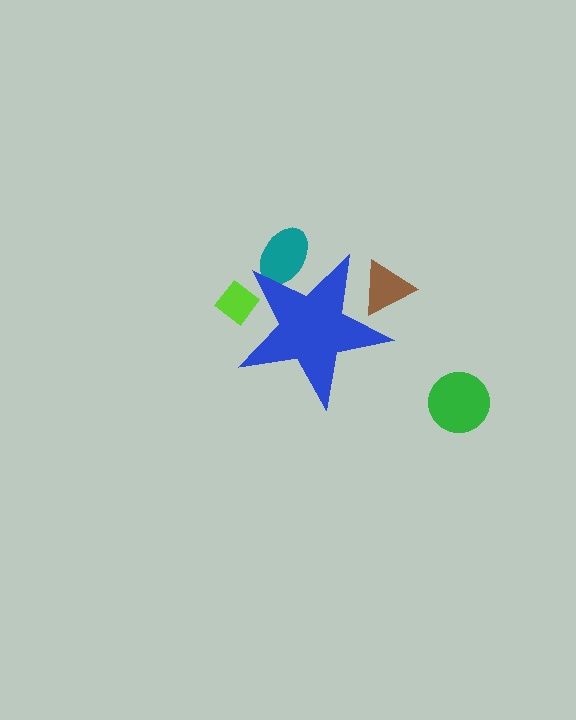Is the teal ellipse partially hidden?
Yes, the teal ellipse is partially hidden behind the blue star.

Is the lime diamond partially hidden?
Yes, the lime diamond is partially hidden behind the blue star.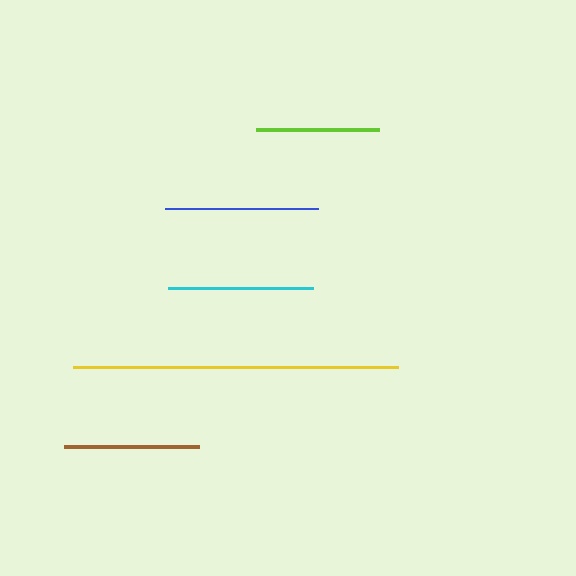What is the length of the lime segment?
The lime segment is approximately 123 pixels long.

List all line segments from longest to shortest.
From longest to shortest: yellow, blue, cyan, brown, lime.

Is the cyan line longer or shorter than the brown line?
The cyan line is longer than the brown line.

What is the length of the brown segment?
The brown segment is approximately 134 pixels long.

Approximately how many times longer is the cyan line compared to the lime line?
The cyan line is approximately 1.2 times the length of the lime line.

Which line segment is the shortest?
The lime line is the shortest at approximately 123 pixels.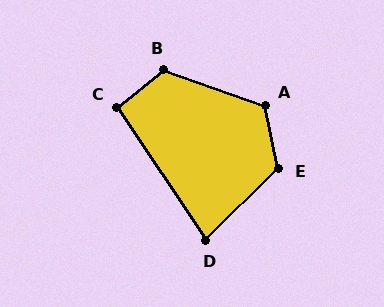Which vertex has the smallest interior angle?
D, at approximately 79 degrees.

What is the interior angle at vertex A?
Approximately 121 degrees (obtuse).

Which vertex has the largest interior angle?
E, at approximately 123 degrees.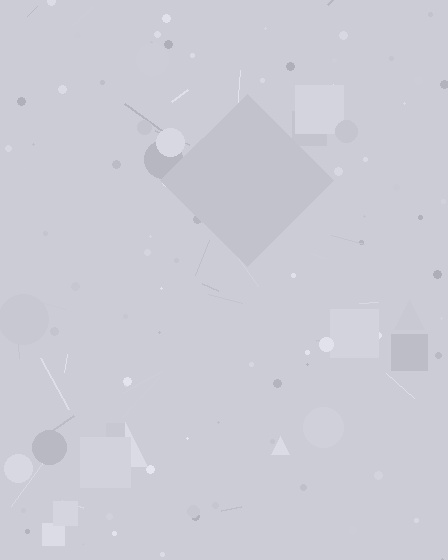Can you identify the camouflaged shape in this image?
The camouflaged shape is a diamond.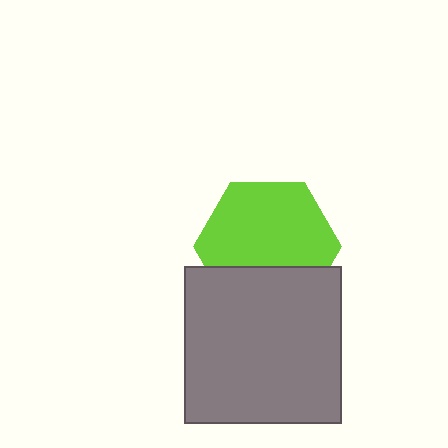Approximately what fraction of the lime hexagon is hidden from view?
Roughly 32% of the lime hexagon is hidden behind the gray square.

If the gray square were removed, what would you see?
You would see the complete lime hexagon.